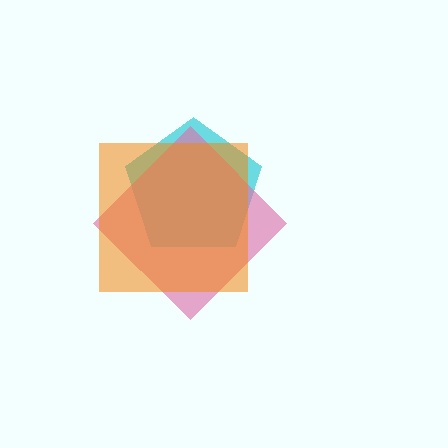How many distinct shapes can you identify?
There are 3 distinct shapes: a cyan pentagon, a pink diamond, an orange square.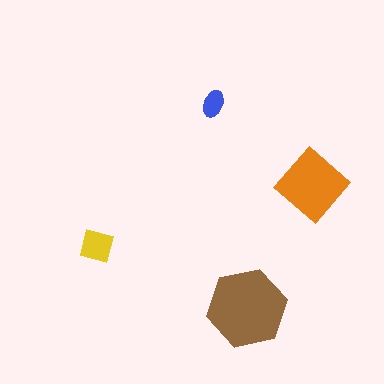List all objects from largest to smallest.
The brown hexagon, the orange diamond, the yellow square, the blue ellipse.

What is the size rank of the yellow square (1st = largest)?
3rd.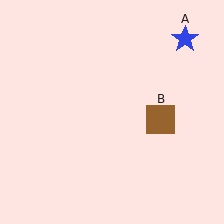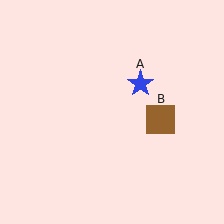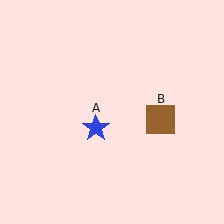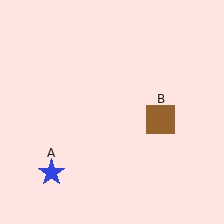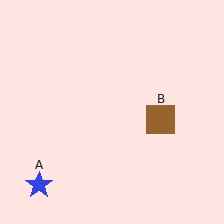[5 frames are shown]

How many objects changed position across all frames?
1 object changed position: blue star (object A).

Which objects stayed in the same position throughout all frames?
Brown square (object B) remained stationary.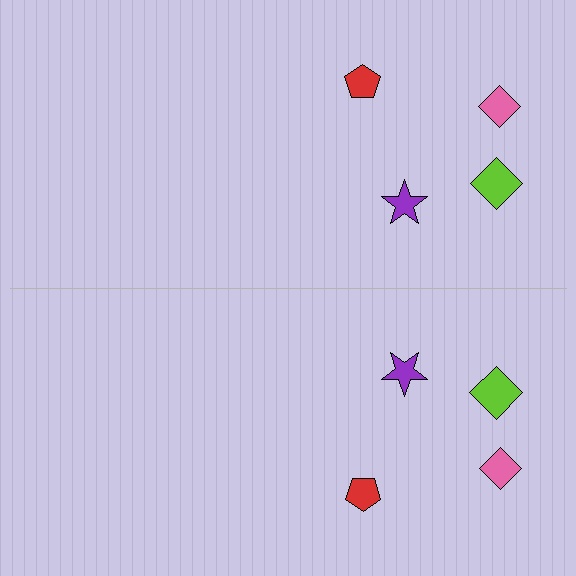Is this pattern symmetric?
Yes, this pattern has bilateral (reflection) symmetry.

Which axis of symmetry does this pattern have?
The pattern has a horizontal axis of symmetry running through the center of the image.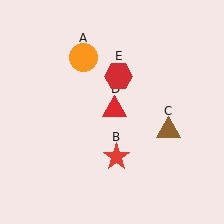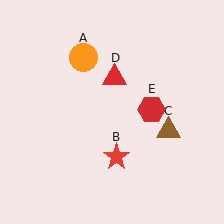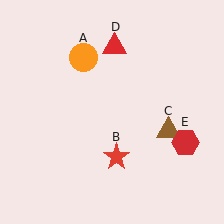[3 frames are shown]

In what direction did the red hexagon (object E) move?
The red hexagon (object E) moved down and to the right.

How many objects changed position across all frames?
2 objects changed position: red triangle (object D), red hexagon (object E).